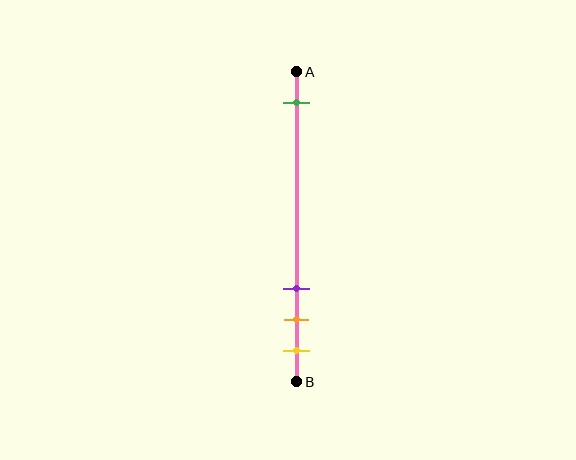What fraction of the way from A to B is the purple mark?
The purple mark is approximately 70% (0.7) of the way from A to B.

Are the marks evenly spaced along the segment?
No, the marks are not evenly spaced.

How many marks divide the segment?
There are 4 marks dividing the segment.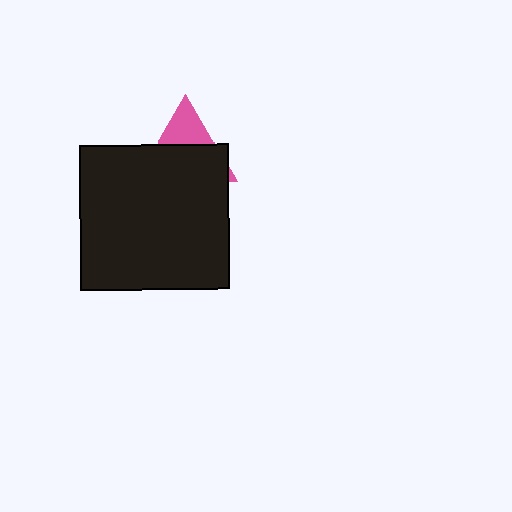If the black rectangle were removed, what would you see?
You would see the complete pink triangle.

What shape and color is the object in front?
The object in front is a black rectangle.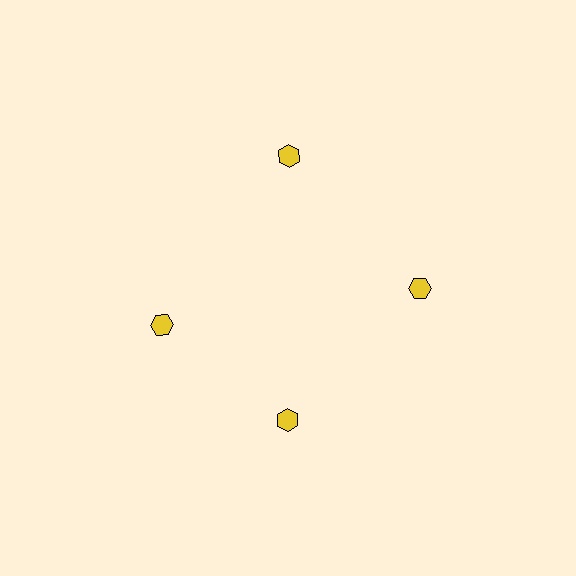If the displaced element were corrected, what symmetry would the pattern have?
It would have 4-fold rotational symmetry — the pattern would map onto itself every 90 degrees.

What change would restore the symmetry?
The symmetry would be restored by rotating it back into even spacing with its neighbors so that all 4 hexagons sit at equal angles and equal distance from the center.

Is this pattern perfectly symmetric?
No. The 4 yellow hexagons are arranged in a ring, but one element near the 9 o'clock position is rotated out of alignment along the ring, breaking the 4-fold rotational symmetry.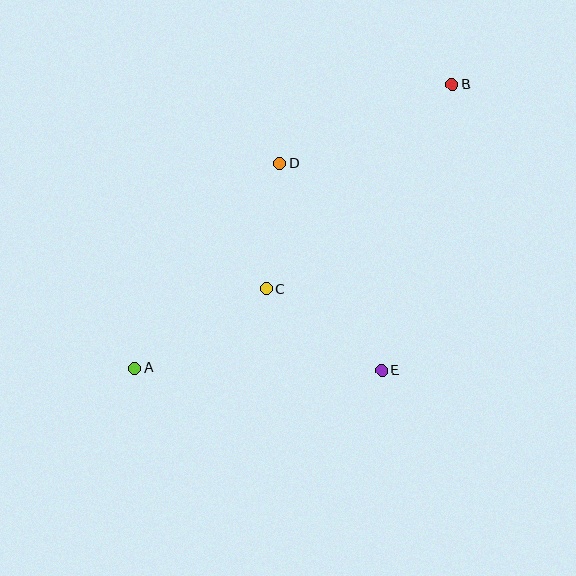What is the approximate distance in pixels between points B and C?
The distance between B and C is approximately 277 pixels.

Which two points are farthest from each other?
Points A and B are farthest from each other.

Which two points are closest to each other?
Points C and D are closest to each other.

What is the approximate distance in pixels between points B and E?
The distance between B and E is approximately 294 pixels.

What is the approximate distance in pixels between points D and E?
The distance between D and E is approximately 231 pixels.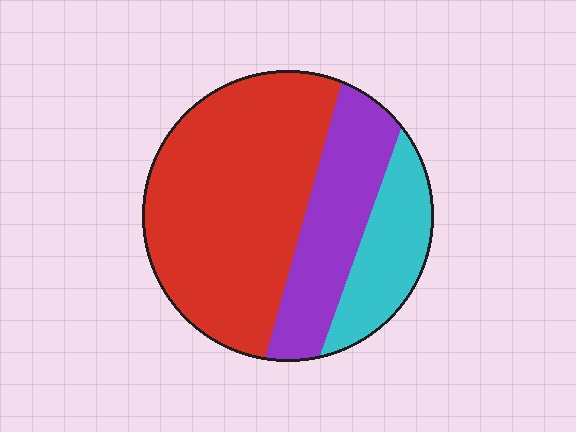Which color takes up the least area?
Cyan, at roughly 20%.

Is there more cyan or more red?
Red.